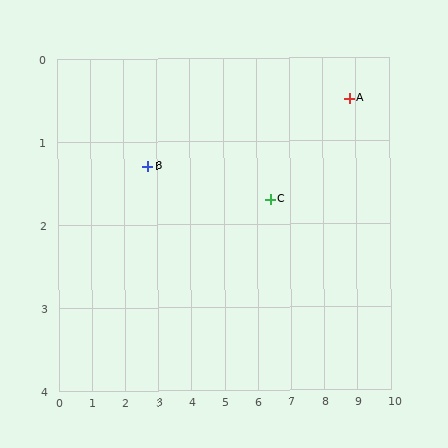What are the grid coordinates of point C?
Point C is at approximately (6.4, 1.7).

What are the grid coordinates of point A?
Point A is at approximately (8.8, 0.5).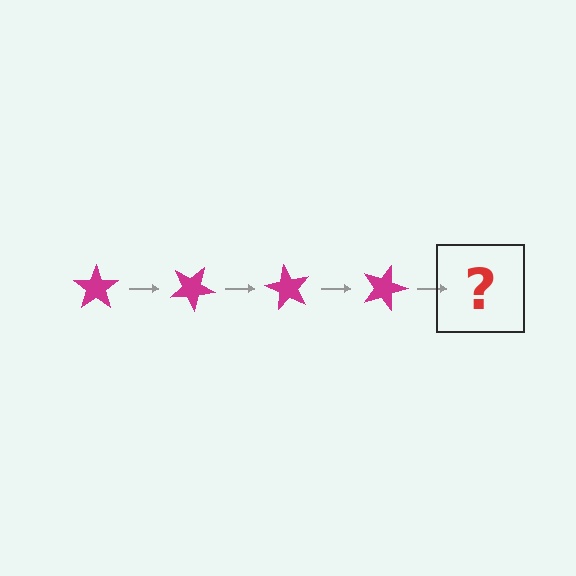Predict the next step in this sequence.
The next step is a magenta star rotated 120 degrees.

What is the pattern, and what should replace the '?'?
The pattern is that the star rotates 30 degrees each step. The '?' should be a magenta star rotated 120 degrees.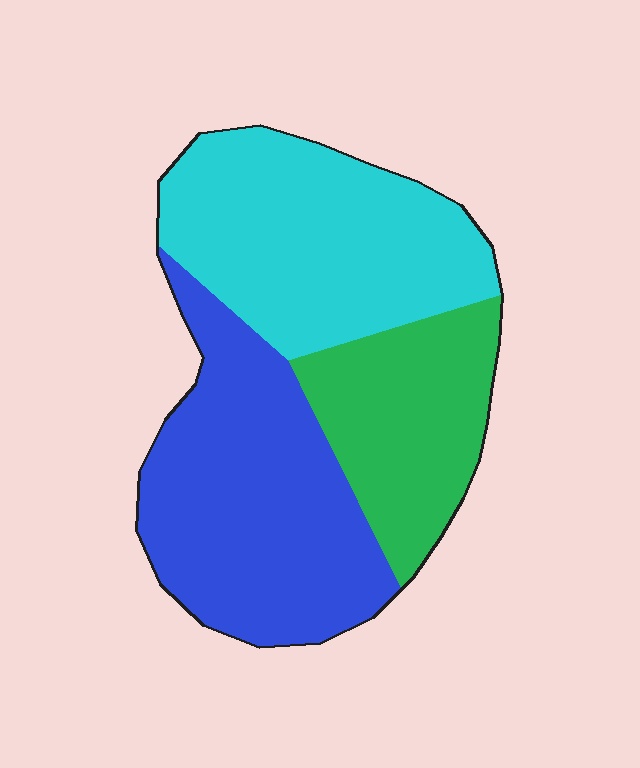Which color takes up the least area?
Green, at roughly 25%.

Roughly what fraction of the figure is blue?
Blue covers about 40% of the figure.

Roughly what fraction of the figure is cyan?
Cyan covers 37% of the figure.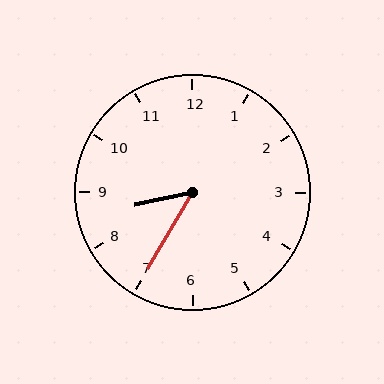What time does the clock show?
8:35.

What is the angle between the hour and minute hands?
Approximately 48 degrees.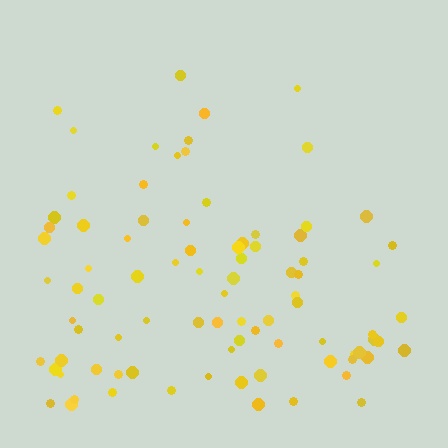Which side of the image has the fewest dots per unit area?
The top.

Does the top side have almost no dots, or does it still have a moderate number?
Still a moderate number, just noticeably fewer than the bottom.